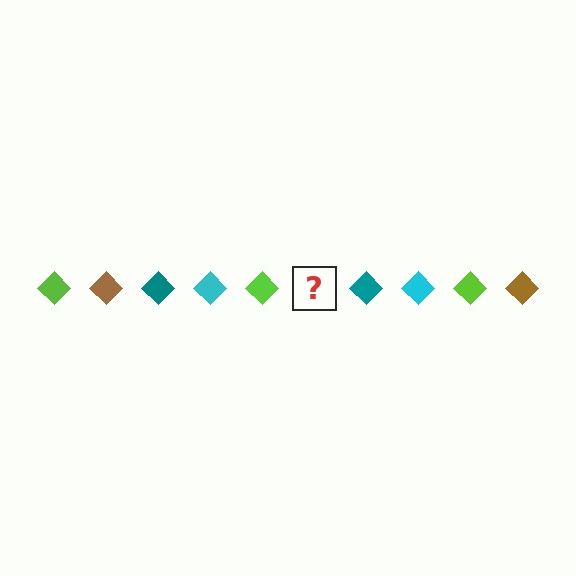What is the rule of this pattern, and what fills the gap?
The rule is that the pattern cycles through lime, brown, teal, cyan diamonds. The gap should be filled with a brown diamond.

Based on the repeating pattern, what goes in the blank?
The blank should be a brown diamond.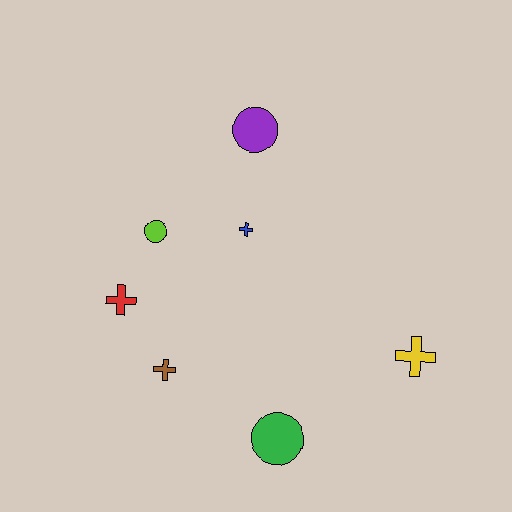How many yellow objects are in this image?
There is 1 yellow object.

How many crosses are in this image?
There are 4 crosses.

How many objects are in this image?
There are 7 objects.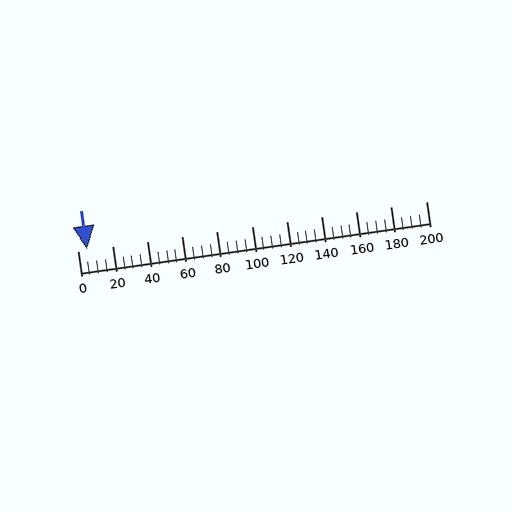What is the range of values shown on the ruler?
The ruler shows values from 0 to 200.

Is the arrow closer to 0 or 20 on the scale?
The arrow is closer to 0.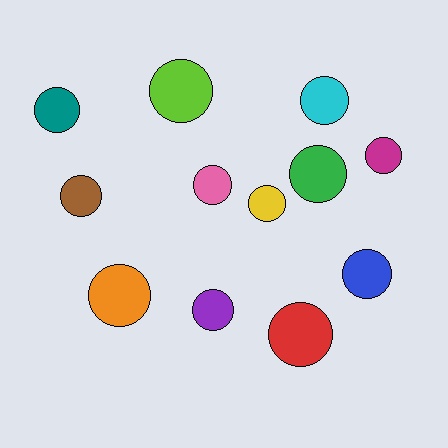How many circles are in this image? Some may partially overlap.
There are 12 circles.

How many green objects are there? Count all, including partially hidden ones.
There is 1 green object.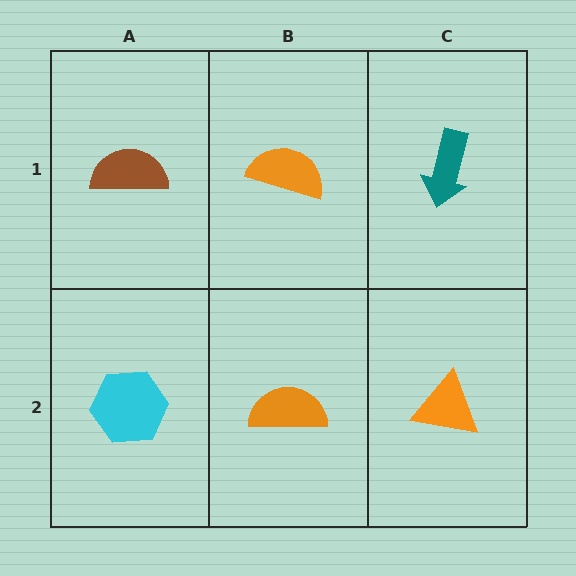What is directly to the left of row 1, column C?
An orange semicircle.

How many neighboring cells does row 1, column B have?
3.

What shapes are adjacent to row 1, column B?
An orange semicircle (row 2, column B), a brown semicircle (row 1, column A), a teal arrow (row 1, column C).